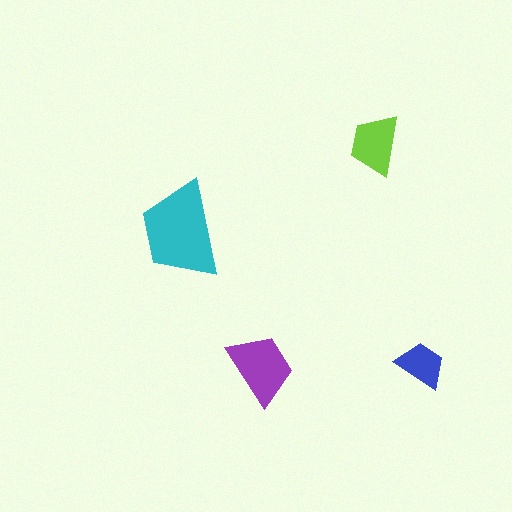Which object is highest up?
The lime trapezoid is topmost.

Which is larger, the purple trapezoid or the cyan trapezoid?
The cyan one.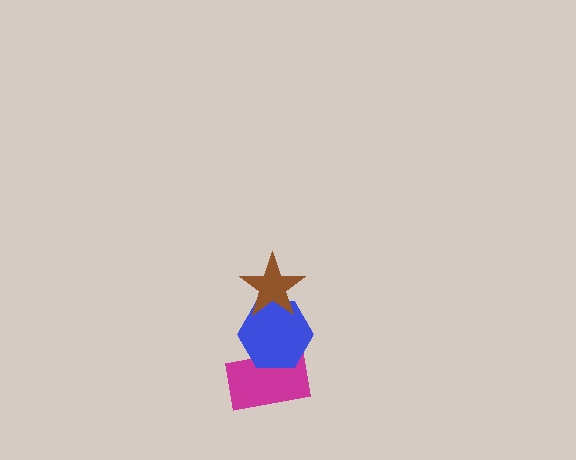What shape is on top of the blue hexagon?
The brown star is on top of the blue hexagon.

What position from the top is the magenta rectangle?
The magenta rectangle is 3rd from the top.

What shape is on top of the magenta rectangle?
The blue hexagon is on top of the magenta rectangle.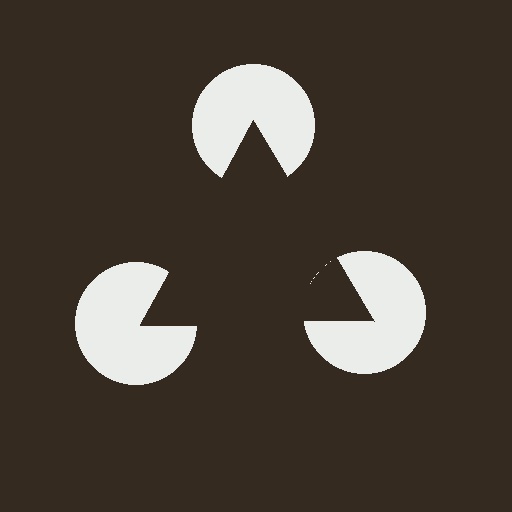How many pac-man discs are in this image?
There are 3 — one at each vertex of the illusory triangle.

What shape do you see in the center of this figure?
An illusory triangle — its edges are inferred from the aligned wedge cuts in the pac-man discs, not physically drawn.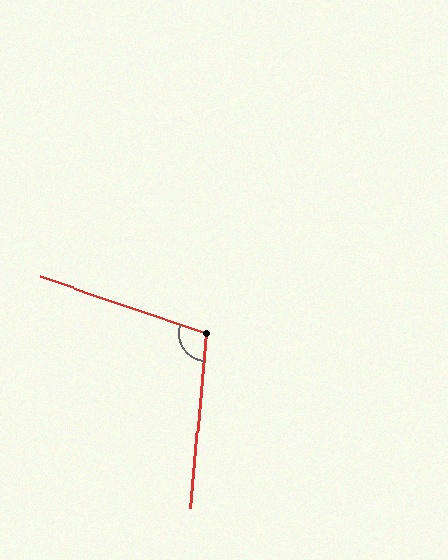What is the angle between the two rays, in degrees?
Approximately 104 degrees.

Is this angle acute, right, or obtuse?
It is obtuse.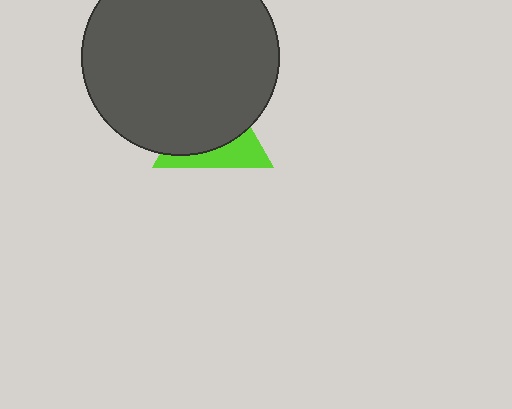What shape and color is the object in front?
The object in front is a dark gray circle.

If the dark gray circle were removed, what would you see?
You would see the complete lime triangle.